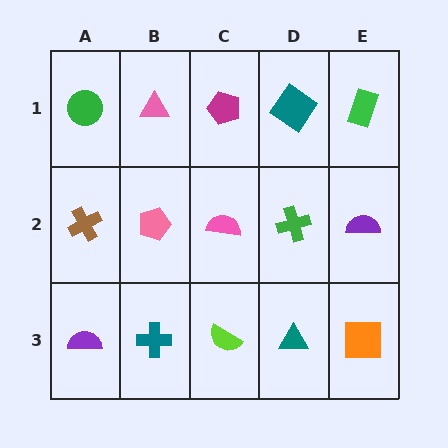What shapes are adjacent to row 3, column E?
A purple semicircle (row 2, column E), a teal triangle (row 3, column D).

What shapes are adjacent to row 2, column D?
A teal diamond (row 1, column D), a teal triangle (row 3, column D), a pink semicircle (row 2, column C), a purple semicircle (row 2, column E).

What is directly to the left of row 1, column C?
A pink triangle.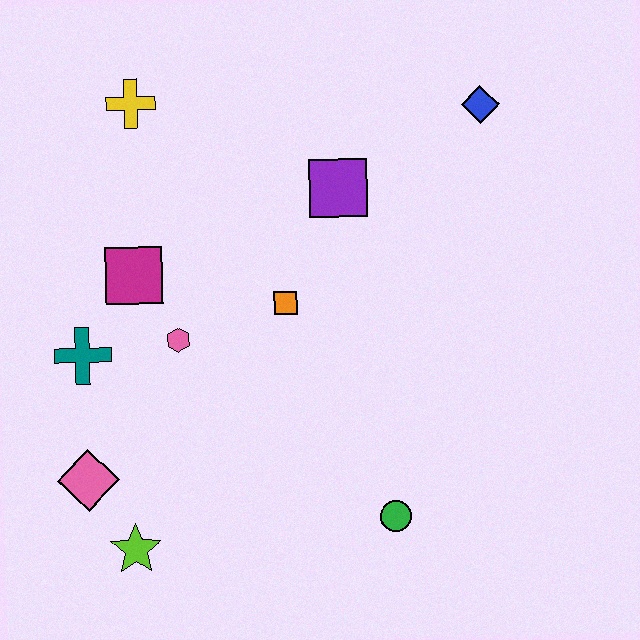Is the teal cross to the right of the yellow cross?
No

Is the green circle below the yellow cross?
Yes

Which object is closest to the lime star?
The pink diamond is closest to the lime star.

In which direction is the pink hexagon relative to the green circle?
The pink hexagon is to the left of the green circle.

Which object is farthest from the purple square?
The lime star is farthest from the purple square.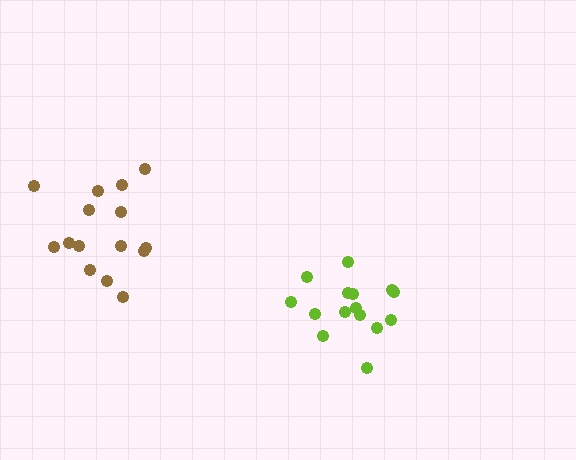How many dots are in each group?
Group 1: 15 dots, Group 2: 15 dots (30 total).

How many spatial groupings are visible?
There are 2 spatial groupings.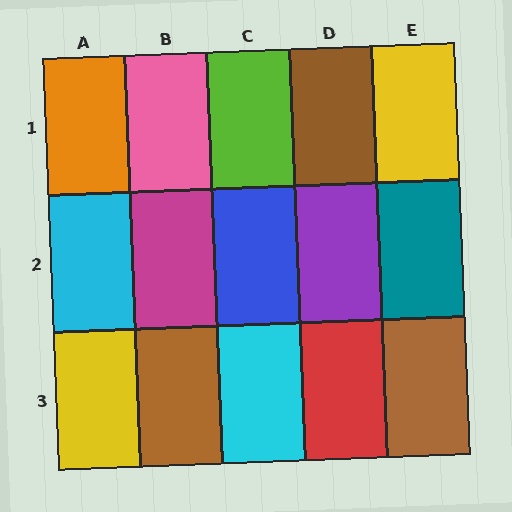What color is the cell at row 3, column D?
Red.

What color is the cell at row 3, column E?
Brown.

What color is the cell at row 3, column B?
Brown.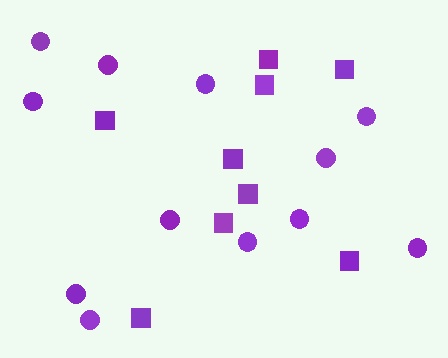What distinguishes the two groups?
There are 2 groups: one group of squares (9) and one group of circles (12).